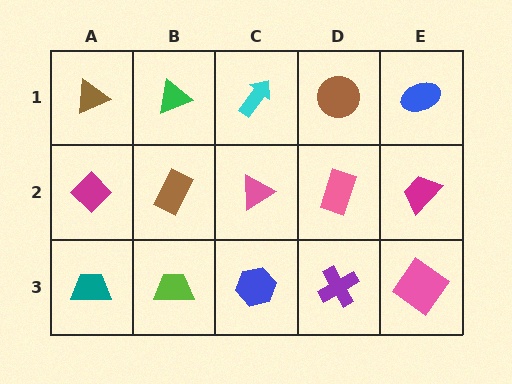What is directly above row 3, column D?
A pink rectangle.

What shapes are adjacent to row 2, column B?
A green triangle (row 1, column B), a lime trapezoid (row 3, column B), a magenta diamond (row 2, column A), a pink triangle (row 2, column C).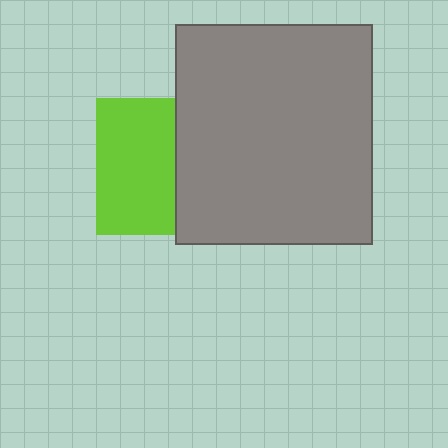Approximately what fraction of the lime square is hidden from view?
Roughly 42% of the lime square is hidden behind the gray rectangle.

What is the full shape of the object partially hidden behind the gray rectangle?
The partially hidden object is a lime square.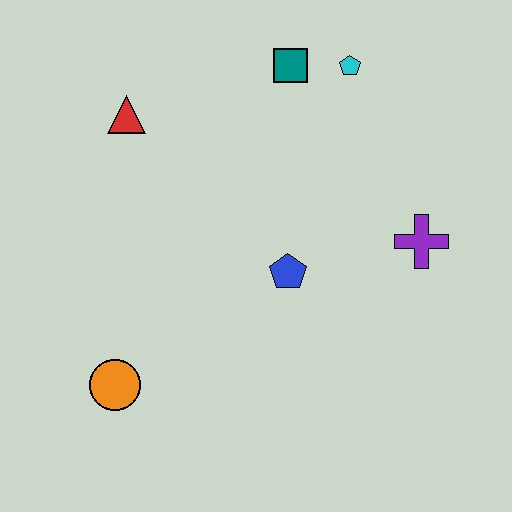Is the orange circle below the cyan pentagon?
Yes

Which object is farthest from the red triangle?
The purple cross is farthest from the red triangle.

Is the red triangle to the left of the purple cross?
Yes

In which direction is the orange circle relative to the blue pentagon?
The orange circle is to the left of the blue pentagon.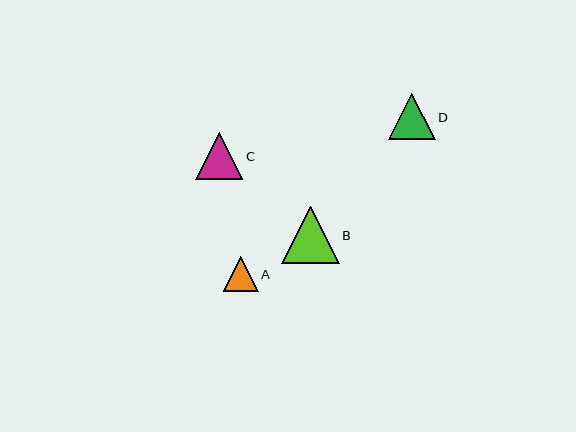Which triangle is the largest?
Triangle B is the largest with a size of approximately 57 pixels.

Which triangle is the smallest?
Triangle A is the smallest with a size of approximately 35 pixels.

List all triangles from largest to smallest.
From largest to smallest: B, C, D, A.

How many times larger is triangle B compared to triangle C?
Triangle B is approximately 1.2 times the size of triangle C.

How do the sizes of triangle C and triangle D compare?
Triangle C and triangle D are approximately the same size.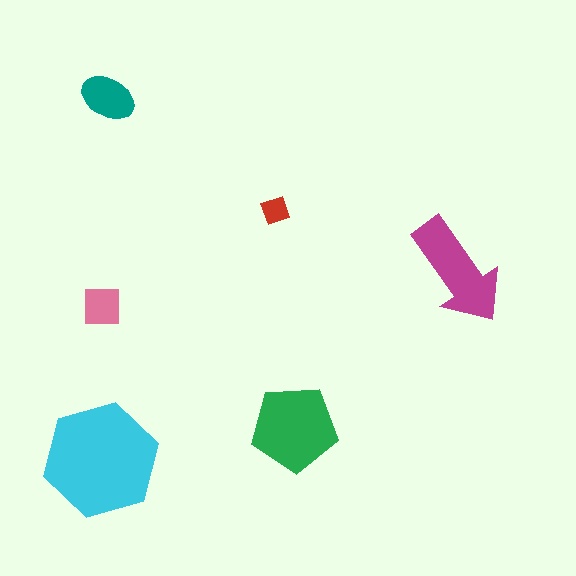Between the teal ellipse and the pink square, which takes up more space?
The teal ellipse.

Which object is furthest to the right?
The magenta arrow is rightmost.